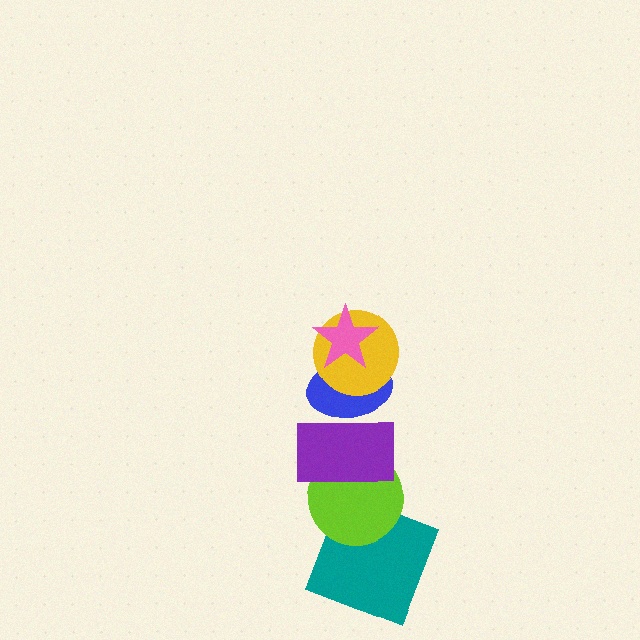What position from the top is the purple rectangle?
The purple rectangle is 4th from the top.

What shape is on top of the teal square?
The lime circle is on top of the teal square.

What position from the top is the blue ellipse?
The blue ellipse is 3rd from the top.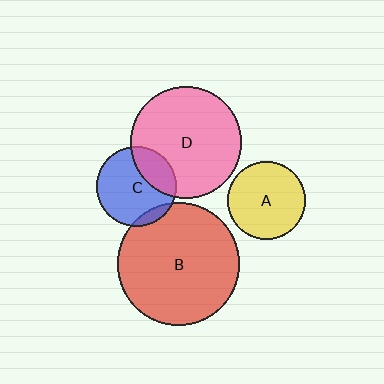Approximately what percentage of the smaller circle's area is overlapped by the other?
Approximately 10%.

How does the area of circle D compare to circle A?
Approximately 2.0 times.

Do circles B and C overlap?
Yes.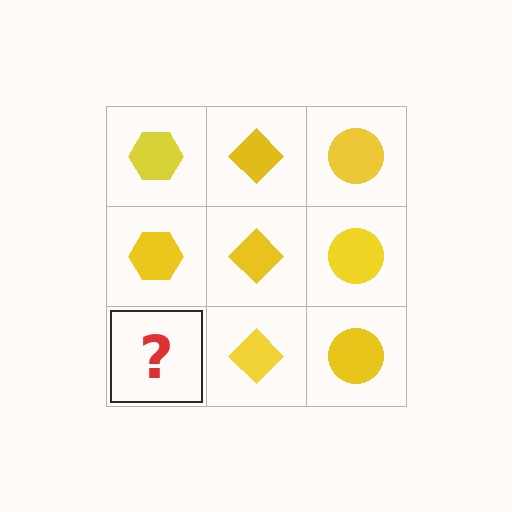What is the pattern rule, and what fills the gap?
The rule is that each column has a consistent shape. The gap should be filled with a yellow hexagon.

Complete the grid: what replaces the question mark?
The question mark should be replaced with a yellow hexagon.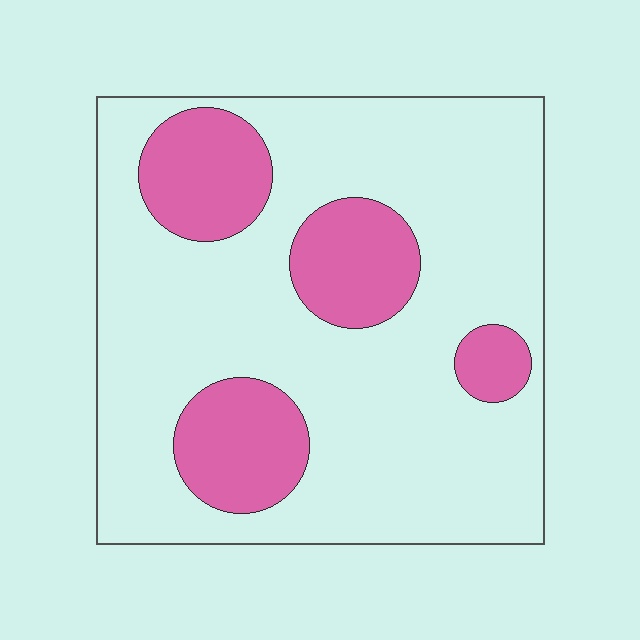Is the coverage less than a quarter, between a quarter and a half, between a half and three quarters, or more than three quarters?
Less than a quarter.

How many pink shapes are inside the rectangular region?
4.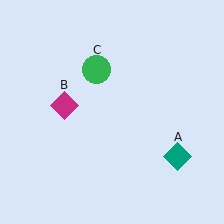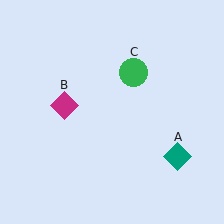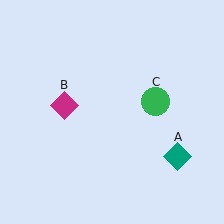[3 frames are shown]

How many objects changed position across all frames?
1 object changed position: green circle (object C).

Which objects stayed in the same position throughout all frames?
Teal diamond (object A) and magenta diamond (object B) remained stationary.